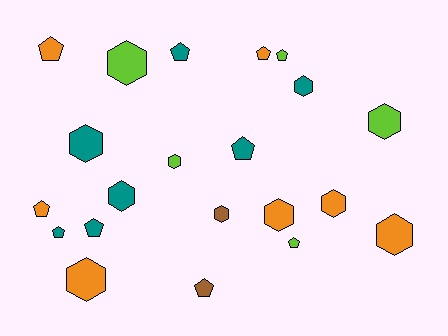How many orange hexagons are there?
There are 4 orange hexagons.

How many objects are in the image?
There are 21 objects.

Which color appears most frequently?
Teal, with 7 objects.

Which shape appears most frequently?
Hexagon, with 11 objects.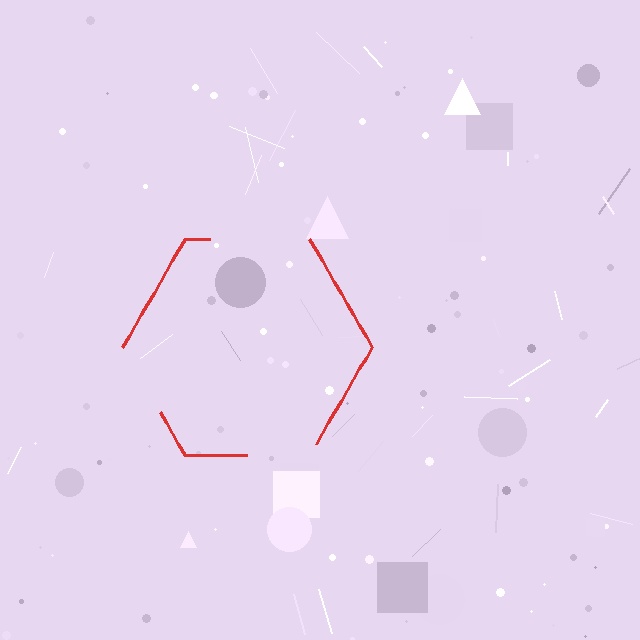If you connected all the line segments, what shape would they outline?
They would outline a hexagon.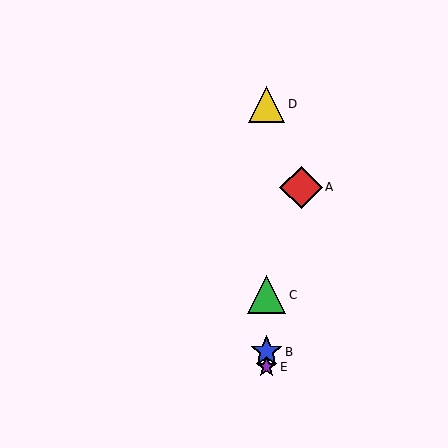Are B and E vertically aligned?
Yes, both are at x≈267.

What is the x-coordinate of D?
Object D is at x≈267.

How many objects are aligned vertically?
4 objects (B, C, D, E) are aligned vertically.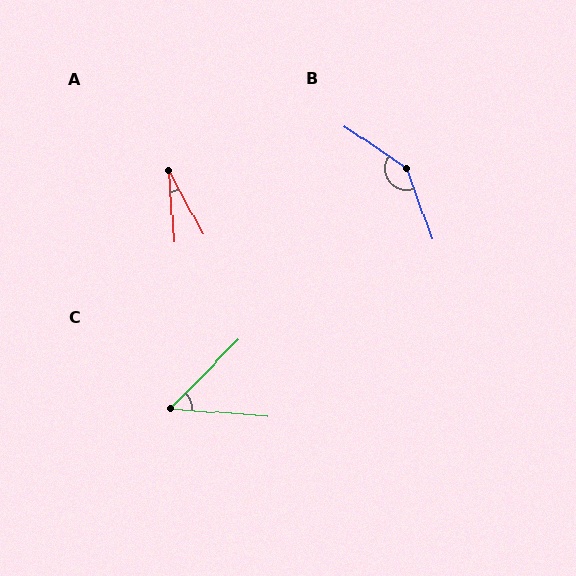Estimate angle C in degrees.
Approximately 50 degrees.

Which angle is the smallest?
A, at approximately 24 degrees.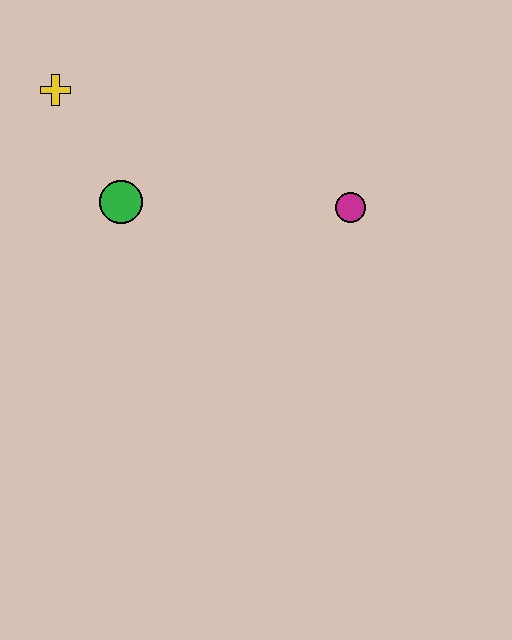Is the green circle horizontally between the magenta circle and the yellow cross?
Yes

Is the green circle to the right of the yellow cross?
Yes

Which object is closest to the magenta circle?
The green circle is closest to the magenta circle.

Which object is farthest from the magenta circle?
The yellow cross is farthest from the magenta circle.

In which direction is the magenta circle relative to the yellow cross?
The magenta circle is to the right of the yellow cross.